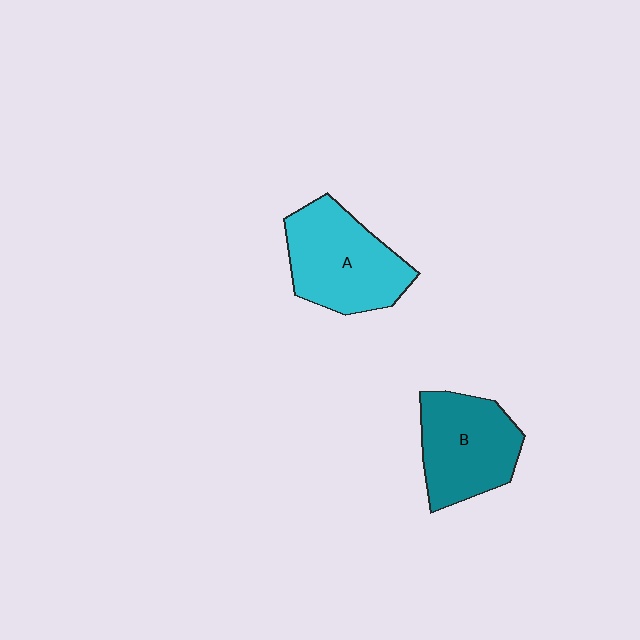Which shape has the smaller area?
Shape B (teal).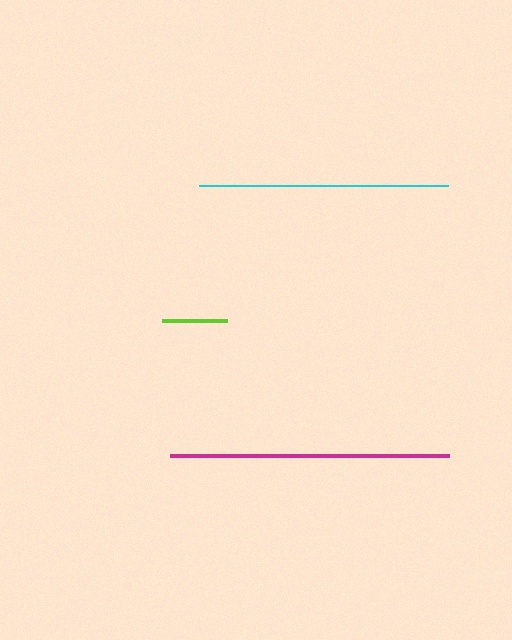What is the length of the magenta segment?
The magenta segment is approximately 279 pixels long.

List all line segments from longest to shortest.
From longest to shortest: magenta, cyan, lime.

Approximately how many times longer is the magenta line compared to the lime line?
The magenta line is approximately 4.2 times the length of the lime line.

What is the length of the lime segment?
The lime segment is approximately 66 pixels long.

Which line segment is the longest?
The magenta line is the longest at approximately 279 pixels.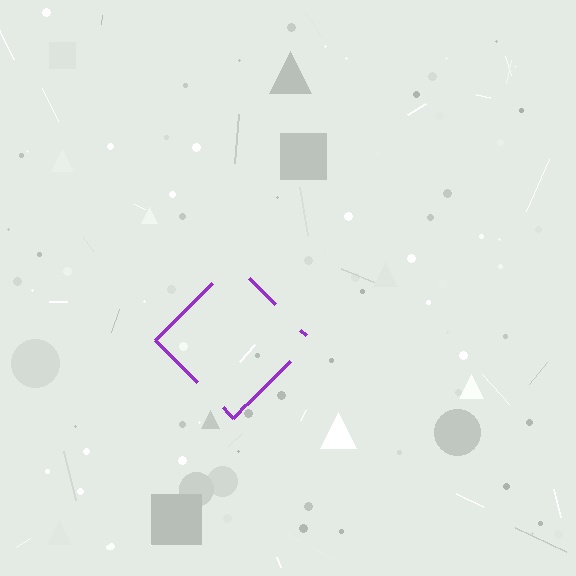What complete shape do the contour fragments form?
The contour fragments form a diamond.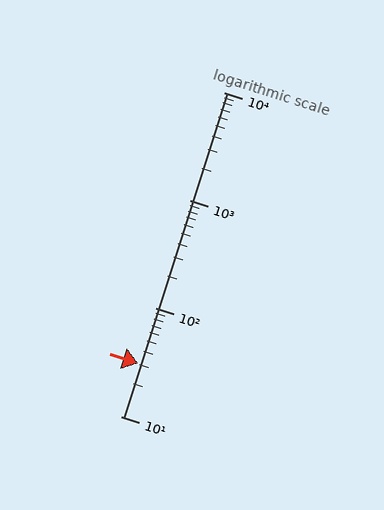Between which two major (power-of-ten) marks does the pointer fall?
The pointer is between 10 and 100.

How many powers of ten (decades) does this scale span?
The scale spans 3 decades, from 10 to 10000.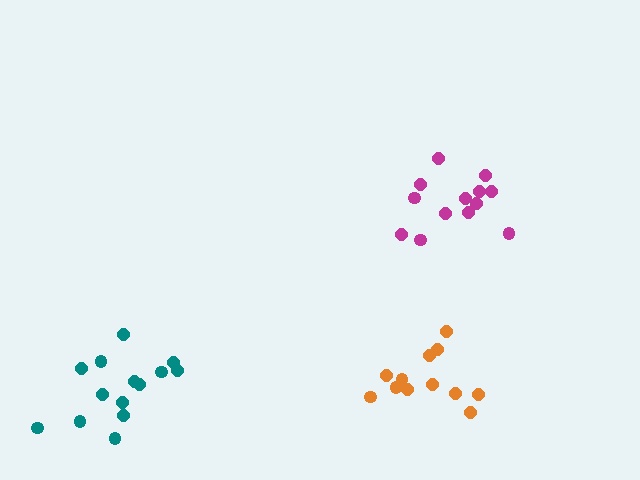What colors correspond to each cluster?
The clusters are colored: magenta, teal, orange.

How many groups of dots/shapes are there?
There are 3 groups.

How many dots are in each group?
Group 1: 13 dots, Group 2: 14 dots, Group 3: 12 dots (39 total).